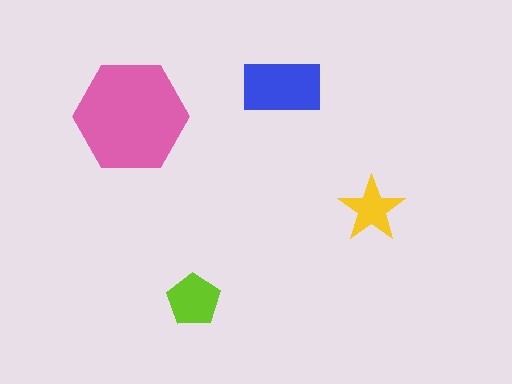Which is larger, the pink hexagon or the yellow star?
The pink hexagon.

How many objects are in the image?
There are 4 objects in the image.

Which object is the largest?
The pink hexagon.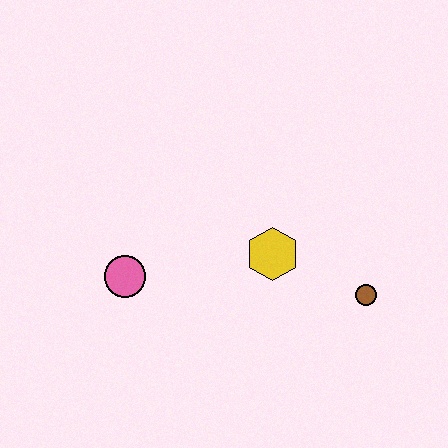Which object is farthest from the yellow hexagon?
The pink circle is farthest from the yellow hexagon.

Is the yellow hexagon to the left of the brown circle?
Yes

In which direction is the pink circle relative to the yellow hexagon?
The pink circle is to the left of the yellow hexagon.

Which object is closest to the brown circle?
The yellow hexagon is closest to the brown circle.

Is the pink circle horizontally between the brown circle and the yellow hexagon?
No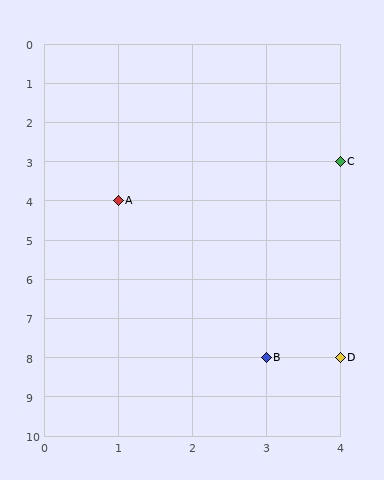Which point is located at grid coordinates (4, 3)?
Point C is at (4, 3).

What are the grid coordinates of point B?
Point B is at grid coordinates (3, 8).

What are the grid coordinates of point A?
Point A is at grid coordinates (1, 4).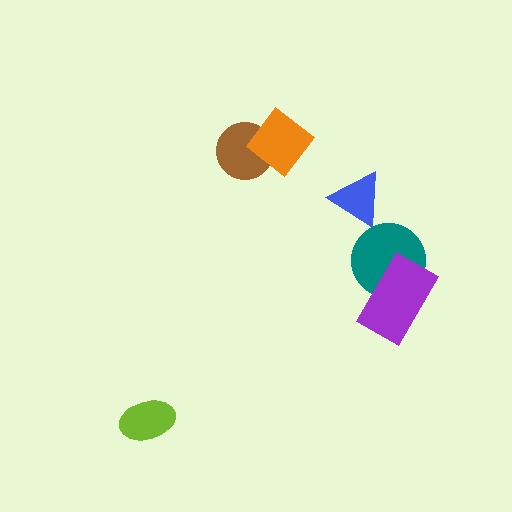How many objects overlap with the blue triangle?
0 objects overlap with the blue triangle.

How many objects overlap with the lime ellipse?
0 objects overlap with the lime ellipse.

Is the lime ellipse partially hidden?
No, no other shape covers it.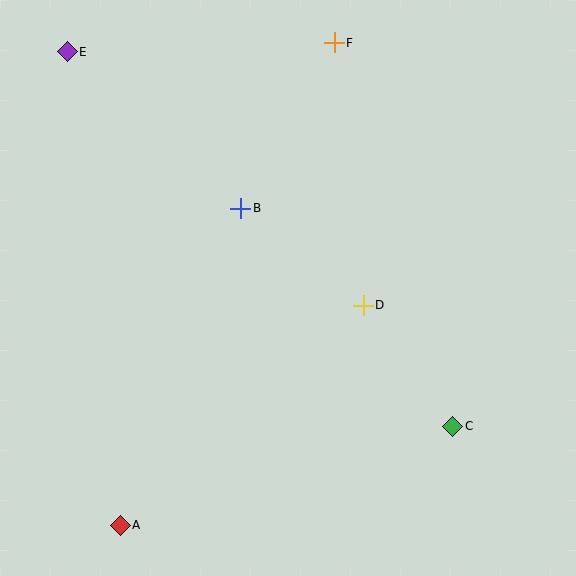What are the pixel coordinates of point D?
Point D is at (363, 305).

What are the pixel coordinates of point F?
Point F is at (334, 43).